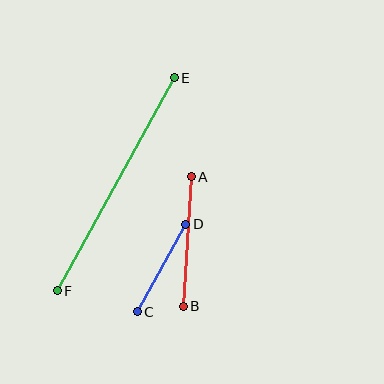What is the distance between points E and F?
The distance is approximately 243 pixels.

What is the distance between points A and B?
The distance is approximately 130 pixels.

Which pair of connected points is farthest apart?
Points E and F are farthest apart.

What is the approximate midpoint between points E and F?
The midpoint is at approximately (116, 184) pixels.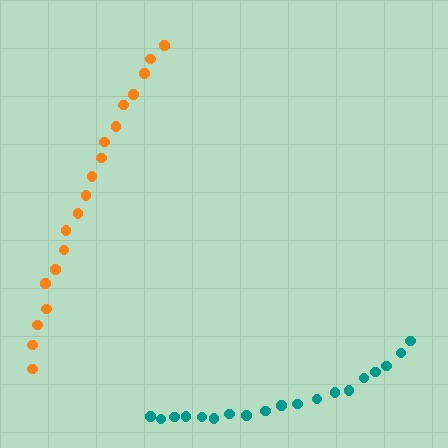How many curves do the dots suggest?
There are 2 distinct paths.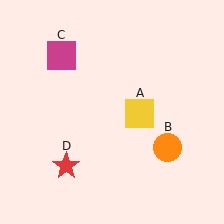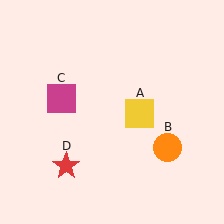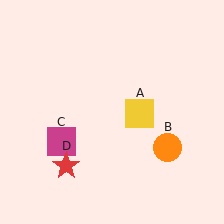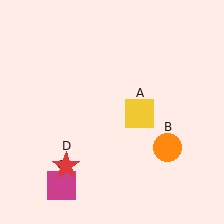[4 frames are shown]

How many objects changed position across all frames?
1 object changed position: magenta square (object C).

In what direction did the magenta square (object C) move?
The magenta square (object C) moved down.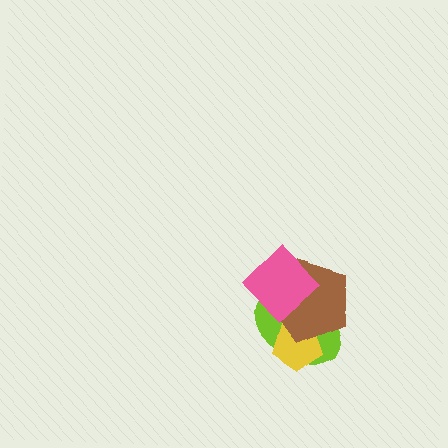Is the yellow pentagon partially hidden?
Yes, it is partially covered by another shape.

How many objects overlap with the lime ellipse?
3 objects overlap with the lime ellipse.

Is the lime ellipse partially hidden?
Yes, it is partially covered by another shape.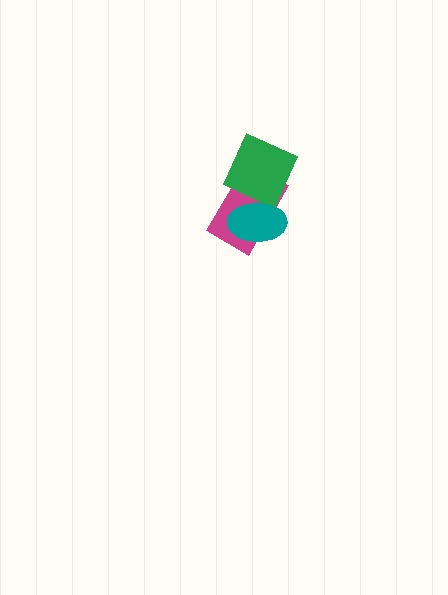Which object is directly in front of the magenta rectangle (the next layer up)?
The green diamond is directly in front of the magenta rectangle.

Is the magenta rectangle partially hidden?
Yes, it is partially covered by another shape.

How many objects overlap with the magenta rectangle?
2 objects overlap with the magenta rectangle.